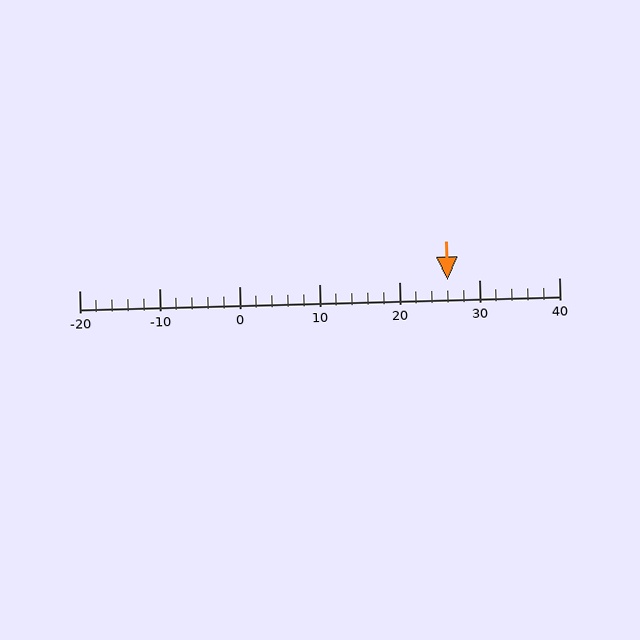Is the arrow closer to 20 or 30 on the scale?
The arrow is closer to 30.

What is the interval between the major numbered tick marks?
The major tick marks are spaced 10 units apart.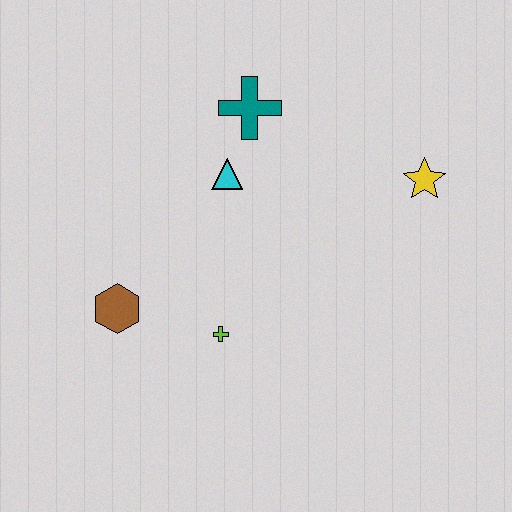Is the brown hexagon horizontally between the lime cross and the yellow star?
No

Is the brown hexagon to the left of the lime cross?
Yes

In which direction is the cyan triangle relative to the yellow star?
The cyan triangle is to the left of the yellow star.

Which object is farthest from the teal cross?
The brown hexagon is farthest from the teal cross.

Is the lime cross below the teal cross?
Yes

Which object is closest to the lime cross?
The brown hexagon is closest to the lime cross.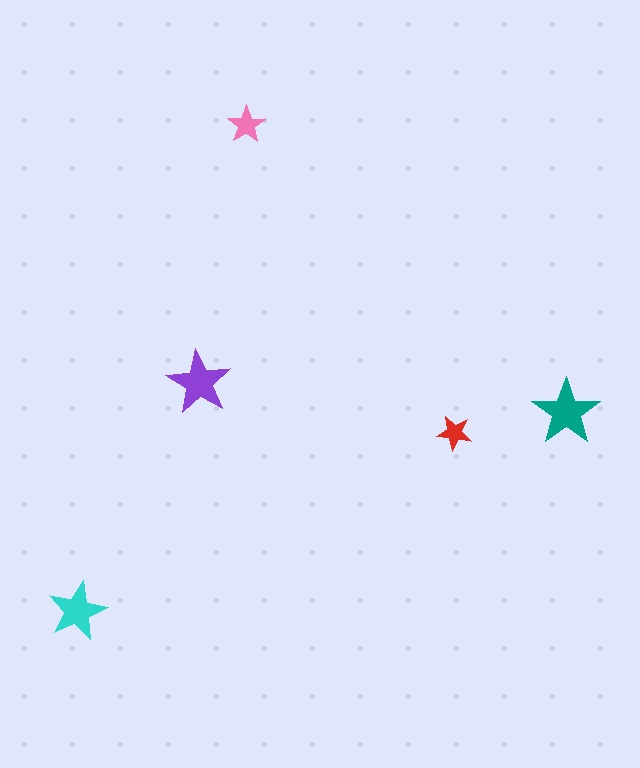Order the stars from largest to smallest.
the teal one, the purple one, the cyan one, the pink one, the red one.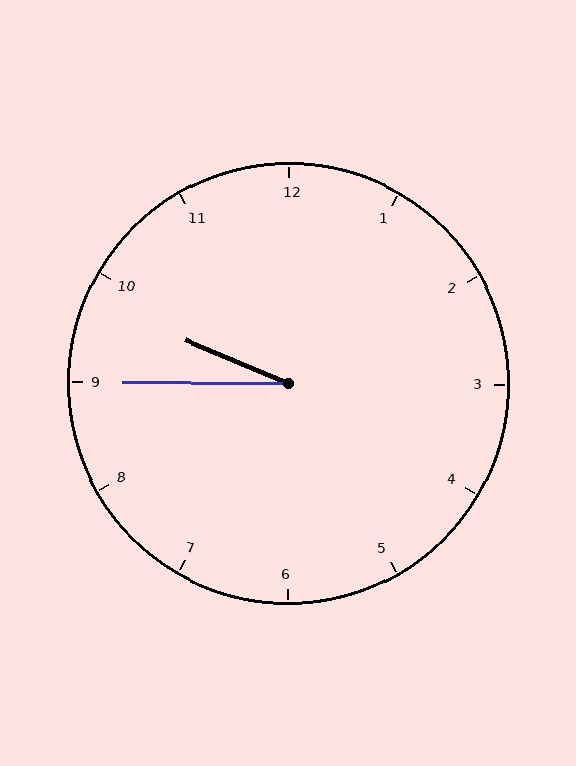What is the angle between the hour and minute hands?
Approximately 22 degrees.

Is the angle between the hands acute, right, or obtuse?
It is acute.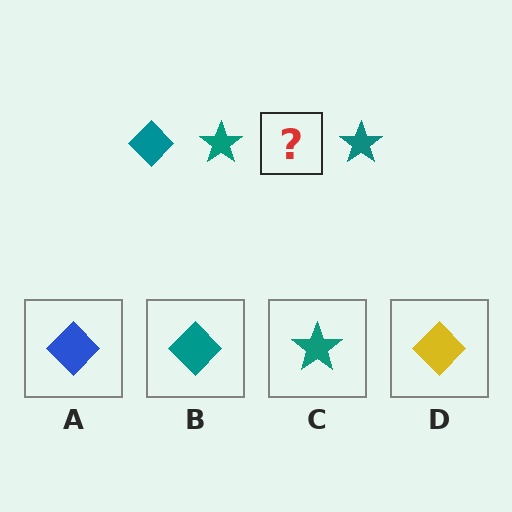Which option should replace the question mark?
Option B.